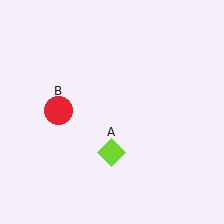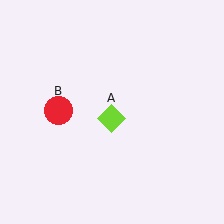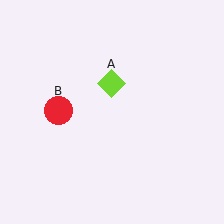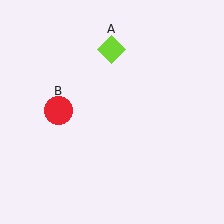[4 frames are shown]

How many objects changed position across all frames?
1 object changed position: lime diamond (object A).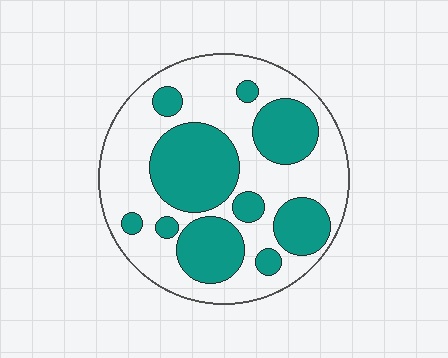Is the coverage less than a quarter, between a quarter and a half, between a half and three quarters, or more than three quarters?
Between a quarter and a half.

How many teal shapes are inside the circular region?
10.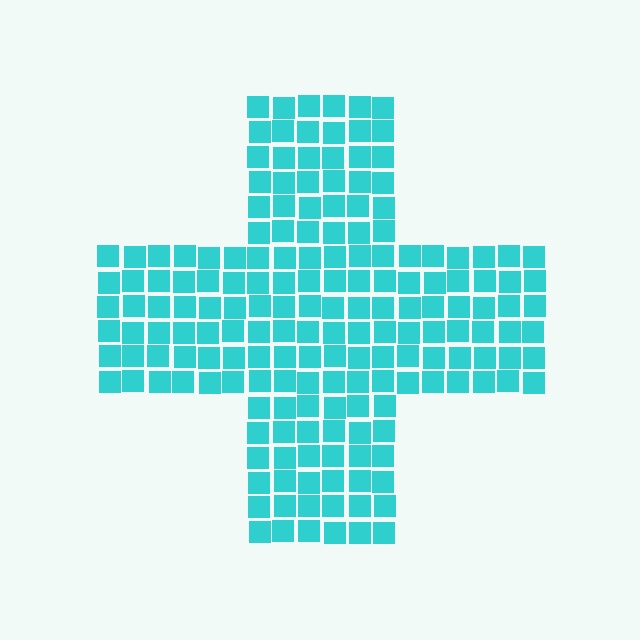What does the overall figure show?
The overall figure shows a cross.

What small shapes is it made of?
It is made of small squares.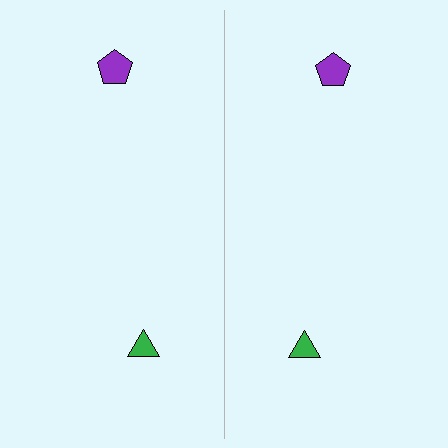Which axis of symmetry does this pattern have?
The pattern has a vertical axis of symmetry running through the center of the image.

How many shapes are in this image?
There are 4 shapes in this image.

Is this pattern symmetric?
Yes, this pattern has bilateral (reflection) symmetry.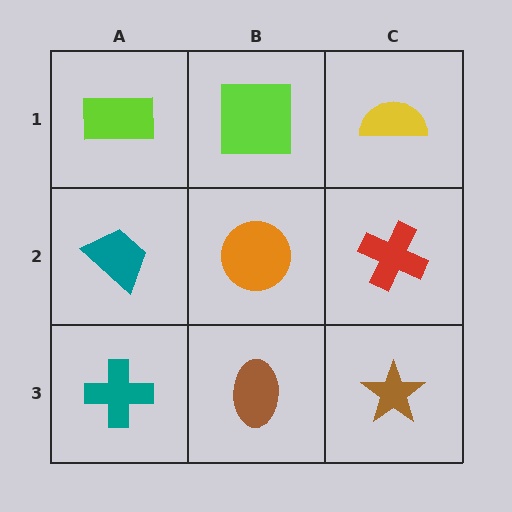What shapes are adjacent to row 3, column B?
An orange circle (row 2, column B), a teal cross (row 3, column A), a brown star (row 3, column C).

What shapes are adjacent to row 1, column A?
A teal trapezoid (row 2, column A), a lime square (row 1, column B).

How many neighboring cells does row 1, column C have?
2.